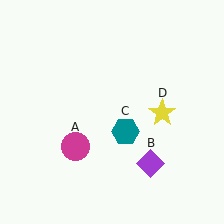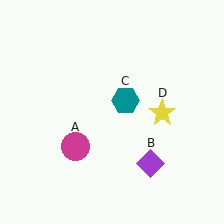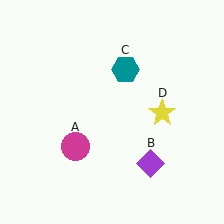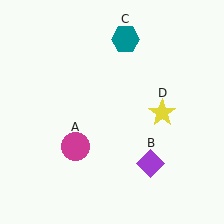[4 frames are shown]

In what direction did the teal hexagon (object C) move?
The teal hexagon (object C) moved up.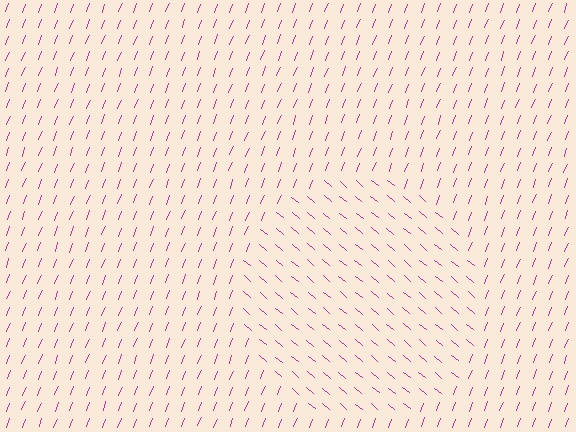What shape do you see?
I see a circle.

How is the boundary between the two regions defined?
The boundary is defined purely by a change in line orientation (approximately 71 degrees difference). All lines are the same color and thickness.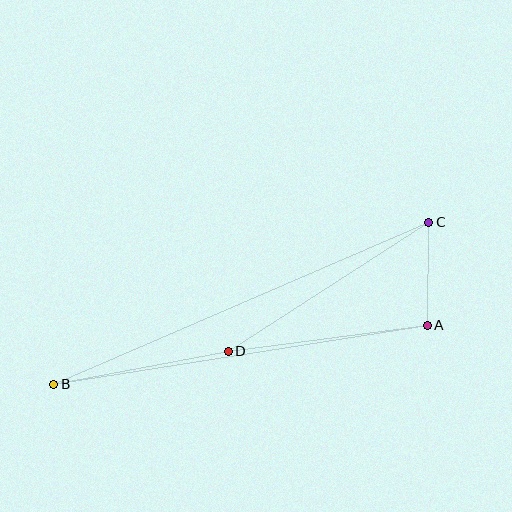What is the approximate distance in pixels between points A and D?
The distance between A and D is approximately 200 pixels.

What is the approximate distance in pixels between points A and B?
The distance between A and B is approximately 378 pixels.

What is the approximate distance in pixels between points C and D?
The distance between C and D is approximately 238 pixels.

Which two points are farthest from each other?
Points B and C are farthest from each other.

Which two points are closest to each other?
Points A and C are closest to each other.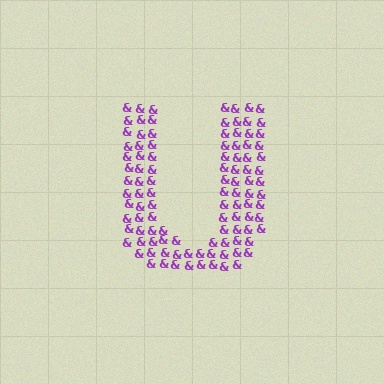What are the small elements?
The small elements are ampersands.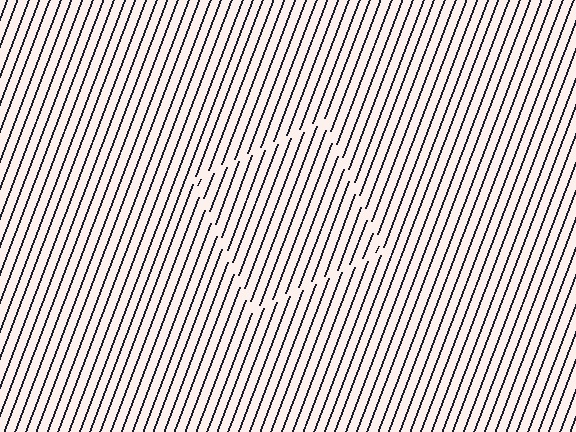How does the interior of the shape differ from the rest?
The interior of the shape contains the same grating, shifted by half a period — the contour is defined by the phase discontinuity where line-ends from the inner and outer gratings abut.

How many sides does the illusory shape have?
4 sides — the line-ends trace a square.